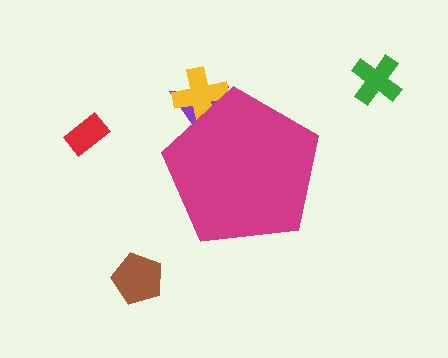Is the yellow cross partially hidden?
Yes, the yellow cross is partially hidden behind the magenta pentagon.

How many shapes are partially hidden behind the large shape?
2 shapes are partially hidden.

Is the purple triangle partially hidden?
Yes, the purple triangle is partially hidden behind the magenta pentagon.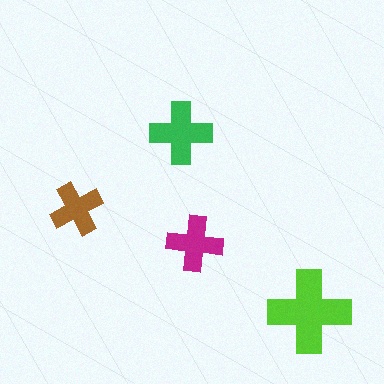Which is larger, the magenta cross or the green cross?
The green one.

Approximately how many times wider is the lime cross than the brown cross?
About 1.5 times wider.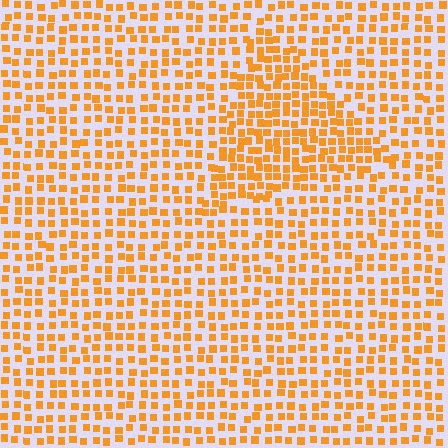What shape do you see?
I see a triangle.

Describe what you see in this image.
The image contains small orange elements arranged at two different densities. A triangle-shaped region is visible where the elements are more densely packed than the surrounding area.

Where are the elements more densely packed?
The elements are more densely packed inside the triangle boundary.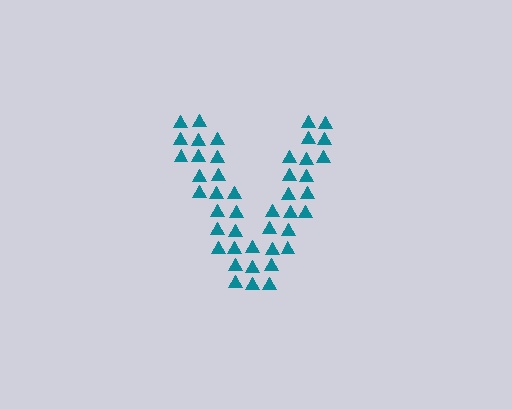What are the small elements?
The small elements are triangles.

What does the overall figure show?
The overall figure shows the letter V.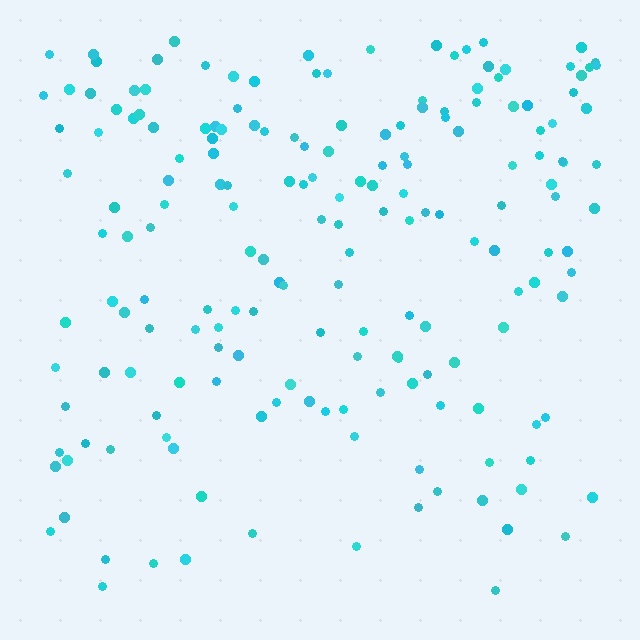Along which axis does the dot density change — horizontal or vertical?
Vertical.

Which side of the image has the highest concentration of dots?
The top.